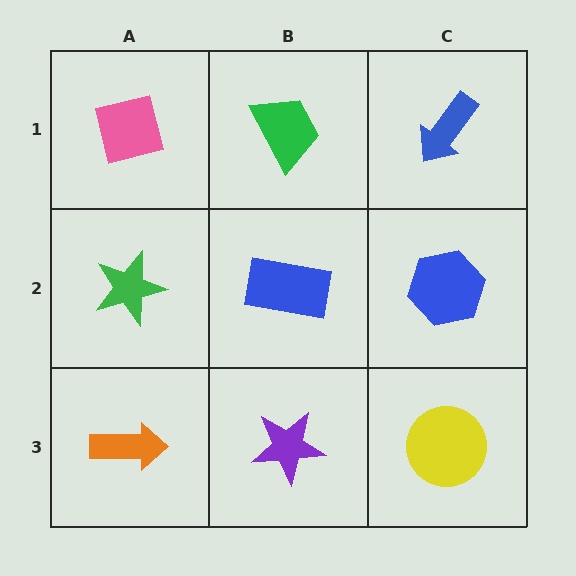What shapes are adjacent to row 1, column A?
A green star (row 2, column A), a green trapezoid (row 1, column B).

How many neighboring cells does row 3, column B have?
3.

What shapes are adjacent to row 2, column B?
A green trapezoid (row 1, column B), a purple star (row 3, column B), a green star (row 2, column A), a blue hexagon (row 2, column C).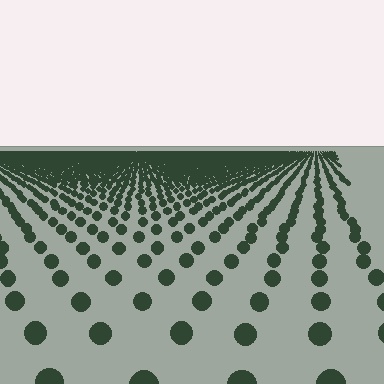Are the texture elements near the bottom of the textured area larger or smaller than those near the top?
Larger. Near the bottom, elements are closer to the viewer and appear at a bigger on-screen size.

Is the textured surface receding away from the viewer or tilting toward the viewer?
The surface is receding away from the viewer. Texture elements get smaller and denser toward the top.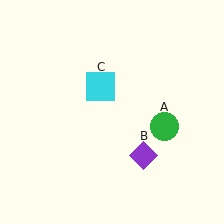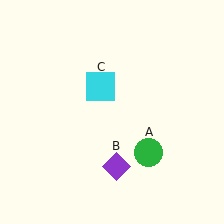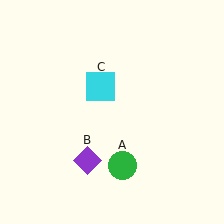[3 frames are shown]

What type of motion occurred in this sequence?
The green circle (object A), purple diamond (object B) rotated clockwise around the center of the scene.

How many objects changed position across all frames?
2 objects changed position: green circle (object A), purple diamond (object B).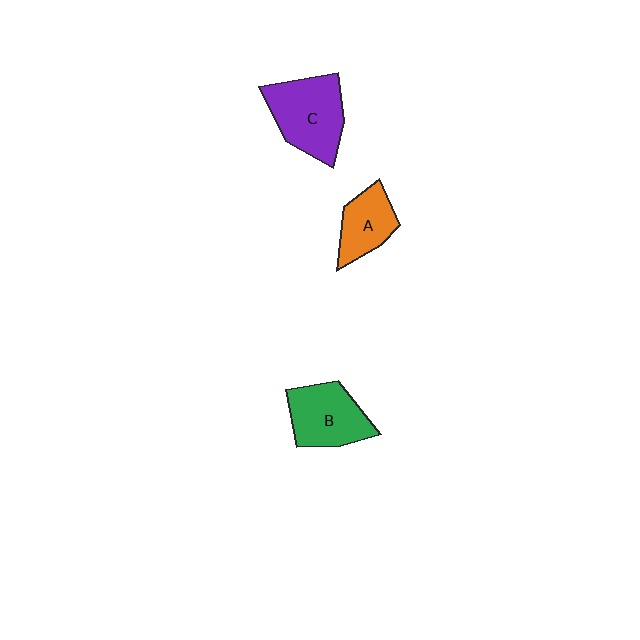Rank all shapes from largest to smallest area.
From largest to smallest: C (purple), B (green), A (orange).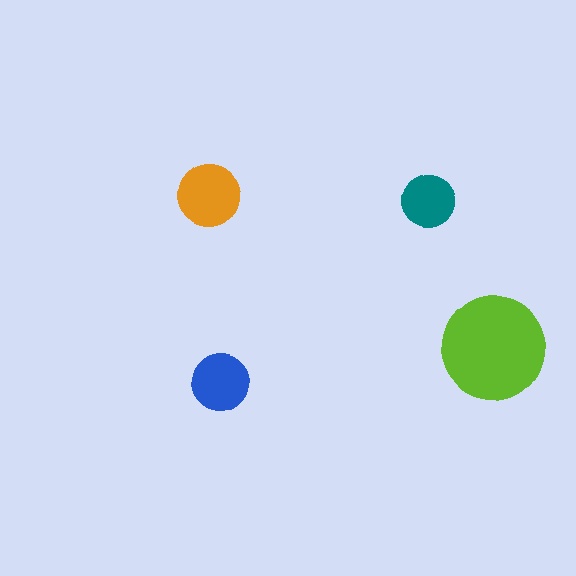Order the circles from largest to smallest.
the lime one, the orange one, the blue one, the teal one.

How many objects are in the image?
There are 4 objects in the image.